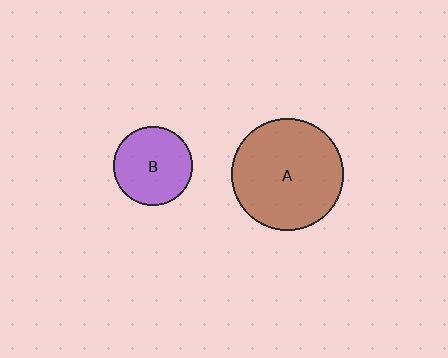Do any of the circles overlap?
No, none of the circles overlap.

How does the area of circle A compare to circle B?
Approximately 2.0 times.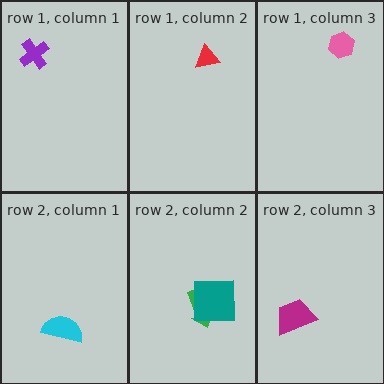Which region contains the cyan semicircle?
The row 2, column 1 region.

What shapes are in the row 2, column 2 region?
The green arrow, the teal square.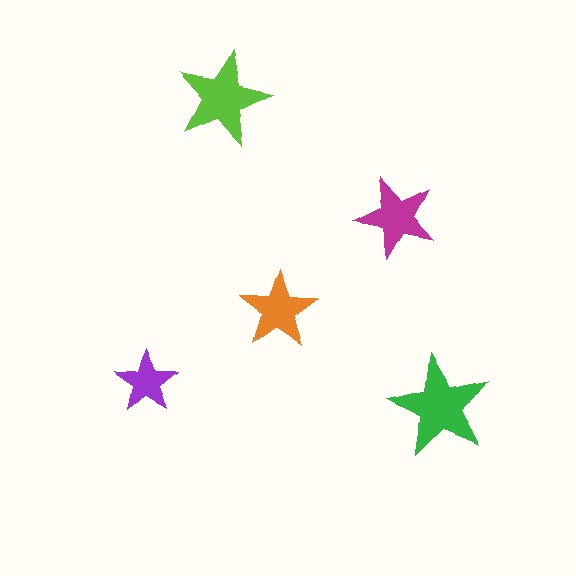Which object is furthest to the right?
The green star is rightmost.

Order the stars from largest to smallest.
the green one, the lime one, the magenta one, the orange one, the purple one.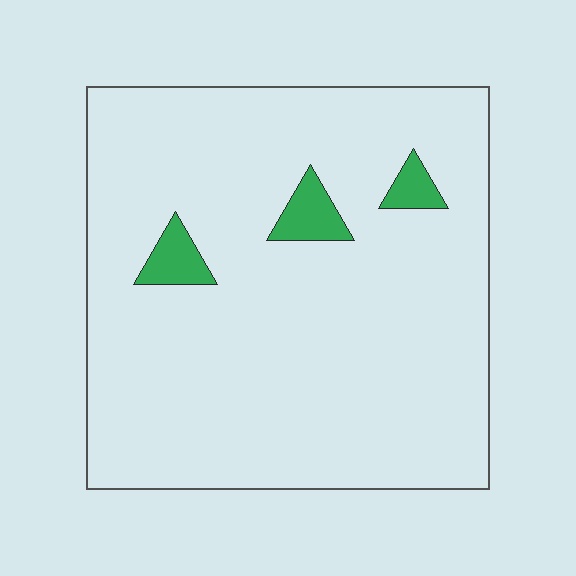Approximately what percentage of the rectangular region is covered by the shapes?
Approximately 5%.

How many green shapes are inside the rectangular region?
3.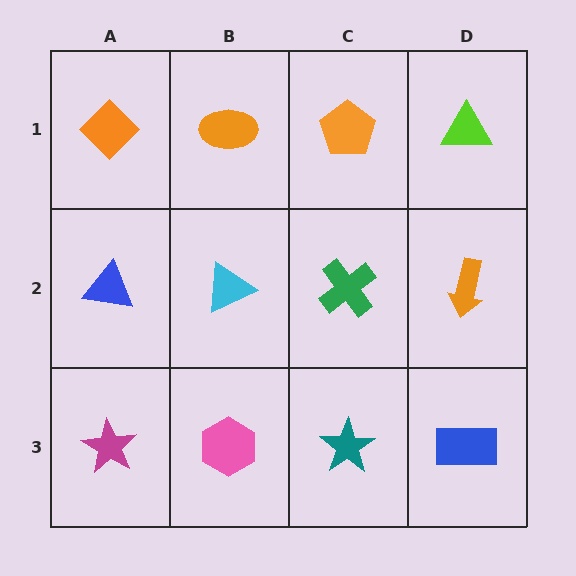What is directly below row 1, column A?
A blue triangle.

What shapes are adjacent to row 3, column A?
A blue triangle (row 2, column A), a pink hexagon (row 3, column B).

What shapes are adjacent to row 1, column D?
An orange arrow (row 2, column D), an orange pentagon (row 1, column C).